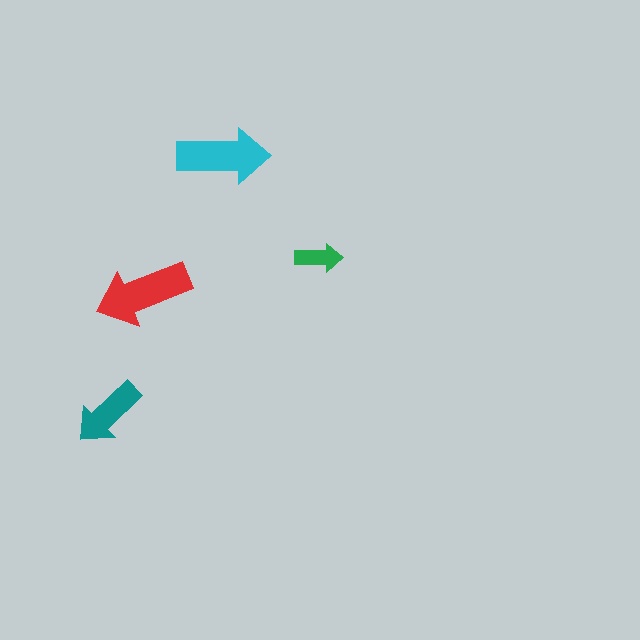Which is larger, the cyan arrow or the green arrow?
The cyan one.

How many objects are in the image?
There are 4 objects in the image.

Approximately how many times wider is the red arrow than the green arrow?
About 2 times wider.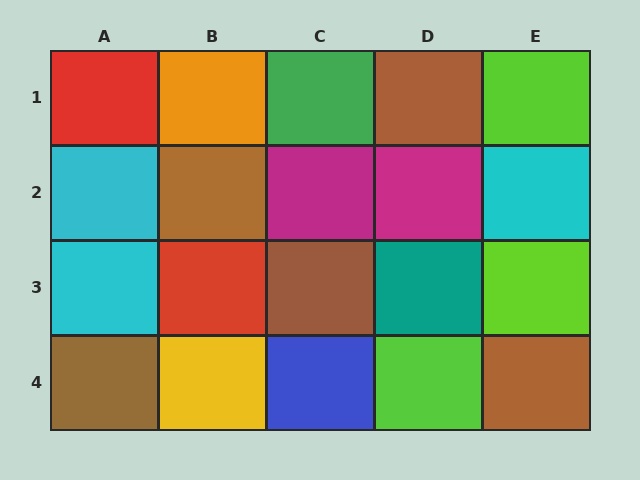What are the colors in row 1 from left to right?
Red, orange, green, brown, lime.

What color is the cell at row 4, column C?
Blue.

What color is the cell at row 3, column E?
Lime.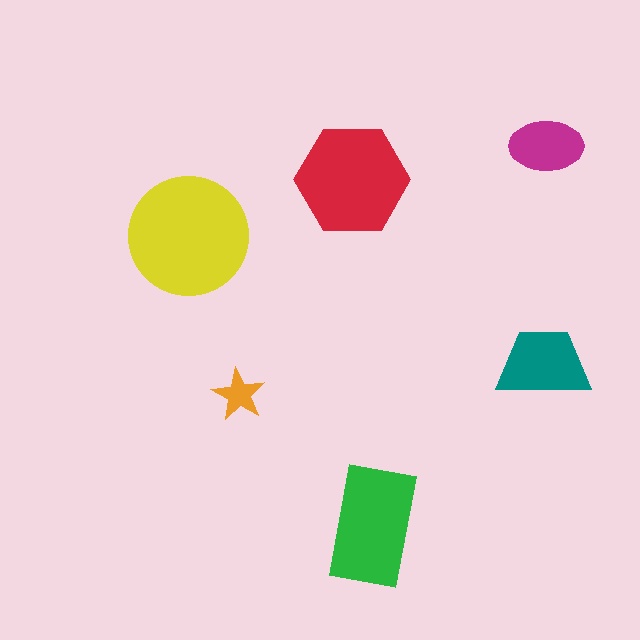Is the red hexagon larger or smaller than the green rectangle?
Larger.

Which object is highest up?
The magenta ellipse is topmost.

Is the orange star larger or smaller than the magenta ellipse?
Smaller.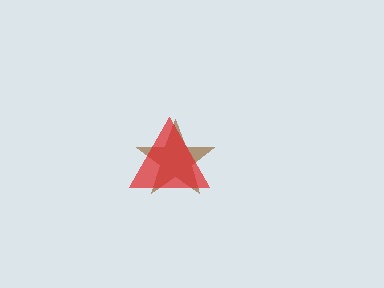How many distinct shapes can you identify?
There are 2 distinct shapes: a brown star, a red triangle.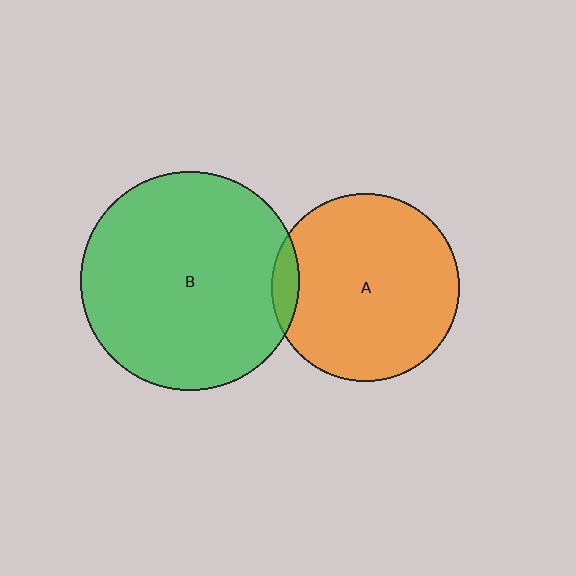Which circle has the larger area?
Circle B (green).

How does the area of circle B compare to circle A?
Approximately 1.4 times.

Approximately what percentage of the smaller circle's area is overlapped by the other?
Approximately 5%.